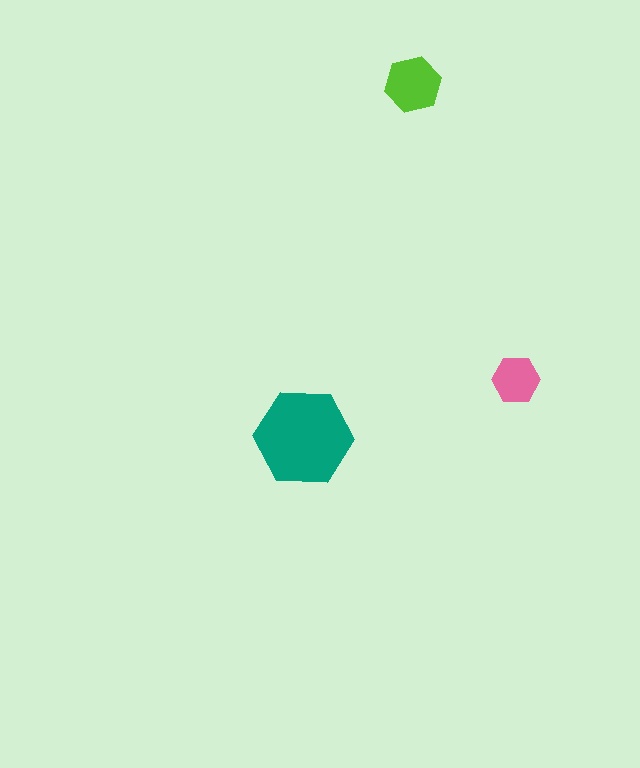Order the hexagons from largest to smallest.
the teal one, the lime one, the pink one.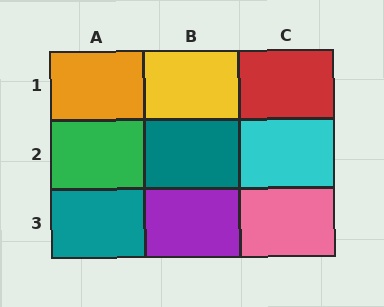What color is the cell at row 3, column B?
Purple.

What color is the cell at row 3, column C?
Pink.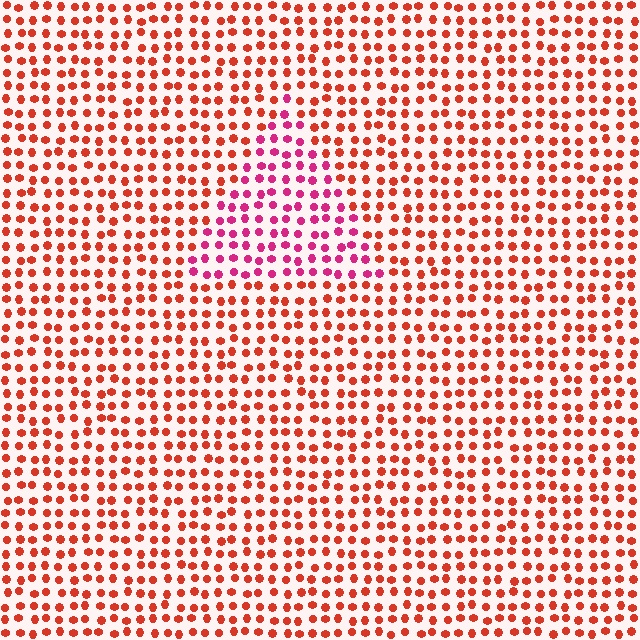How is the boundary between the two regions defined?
The boundary is defined purely by a slight shift in hue (about 38 degrees). Spacing, size, and orientation are identical on both sides.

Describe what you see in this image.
The image is filled with small red elements in a uniform arrangement. A triangle-shaped region is visible where the elements are tinted to a slightly different hue, forming a subtle color boundary.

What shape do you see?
I see a triangle.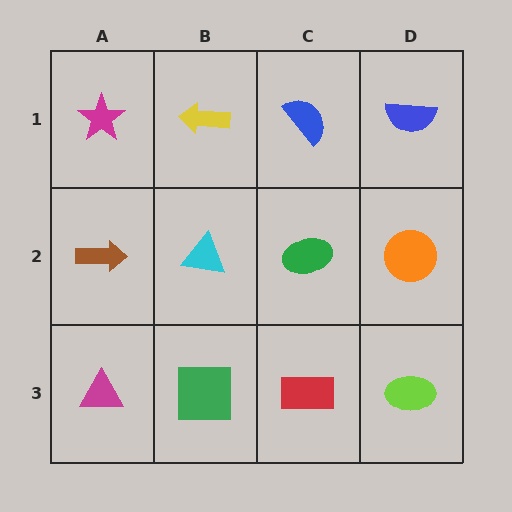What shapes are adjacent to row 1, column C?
A green ellipse (row 2, column C), a yellow arrow (row 1, column B), a blue semicircle (row 1, column D).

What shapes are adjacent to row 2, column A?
A magenta star (row 1, column A), a magenta triangle (row 3, column A), a cyan triangle (row 2, column B).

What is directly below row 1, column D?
An orange circle.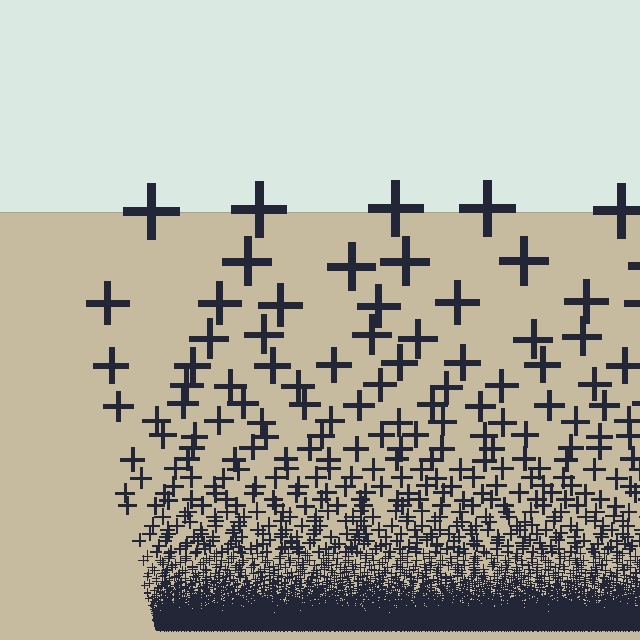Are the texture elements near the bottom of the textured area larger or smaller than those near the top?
Smaller. The gradient is inverted — elements near the bottom are smaller and denser.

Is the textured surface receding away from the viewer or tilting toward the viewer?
The surface appears to tilt toward the viewer. Texture elements get larger and sparser toward the top.